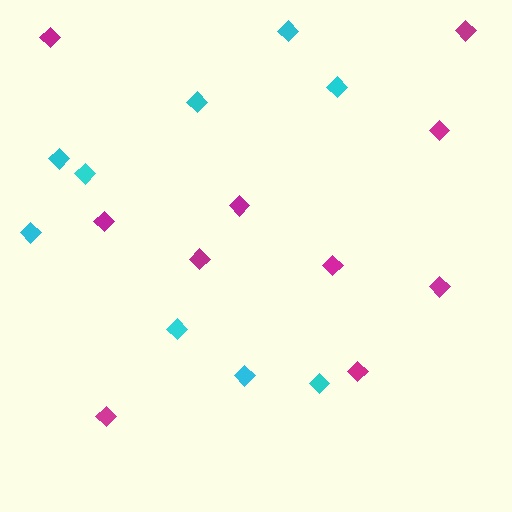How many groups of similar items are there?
There are 2 groups: one group of cyan diamonds (9) and one group of magenta diamonds (10).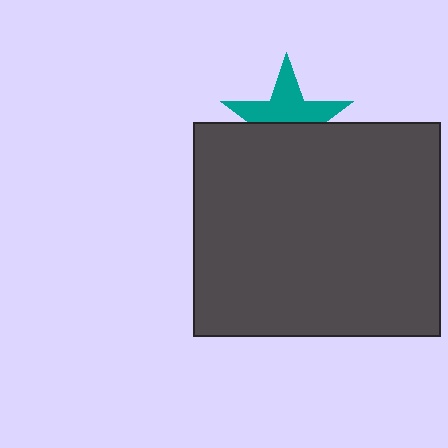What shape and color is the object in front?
The object in front is a dark gray rectangle.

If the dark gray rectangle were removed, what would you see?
You would see the complete teal star.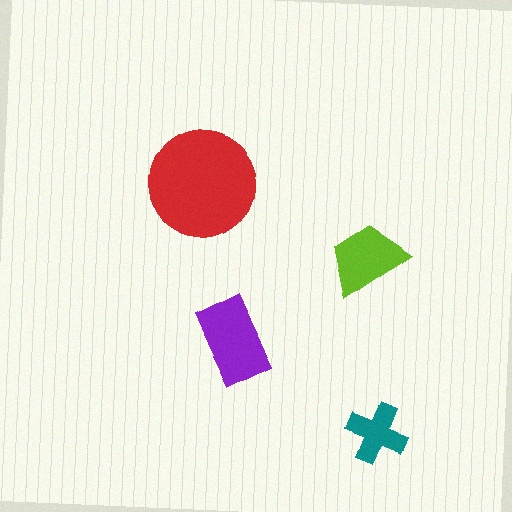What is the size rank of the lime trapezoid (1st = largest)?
3rd.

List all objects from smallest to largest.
The teal cross, the lime trapezoid, the purple rectangle, the red circle.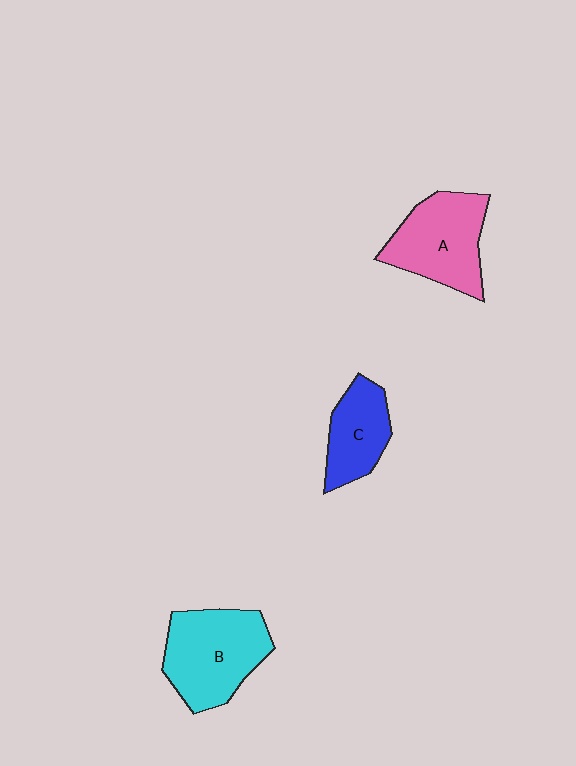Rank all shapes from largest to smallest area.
From largest to smallest: B (cyan), A (pink), C (blue).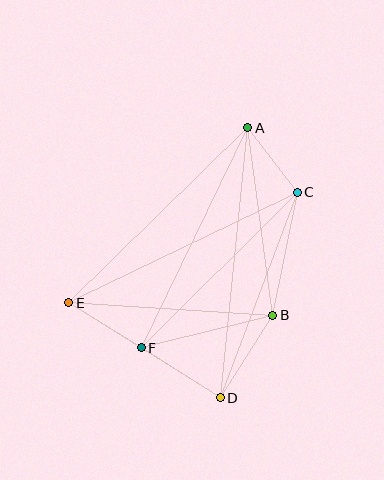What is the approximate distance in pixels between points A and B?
The distance between A and B is approximately 189 pixels.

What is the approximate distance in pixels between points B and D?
The distance between B and D is approximately 98 pixels.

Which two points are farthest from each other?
Points A and D are farthest from each other.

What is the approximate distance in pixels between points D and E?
The distance between D and E is approximately 179 pixels.